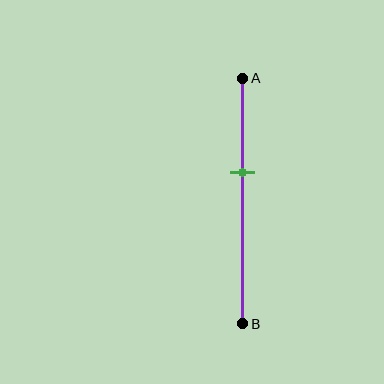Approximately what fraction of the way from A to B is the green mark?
The green mark is approximately 40% of the way from A to B.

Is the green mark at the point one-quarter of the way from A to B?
No, the mark is at about 40% from A, not at the 25% one-quarter point.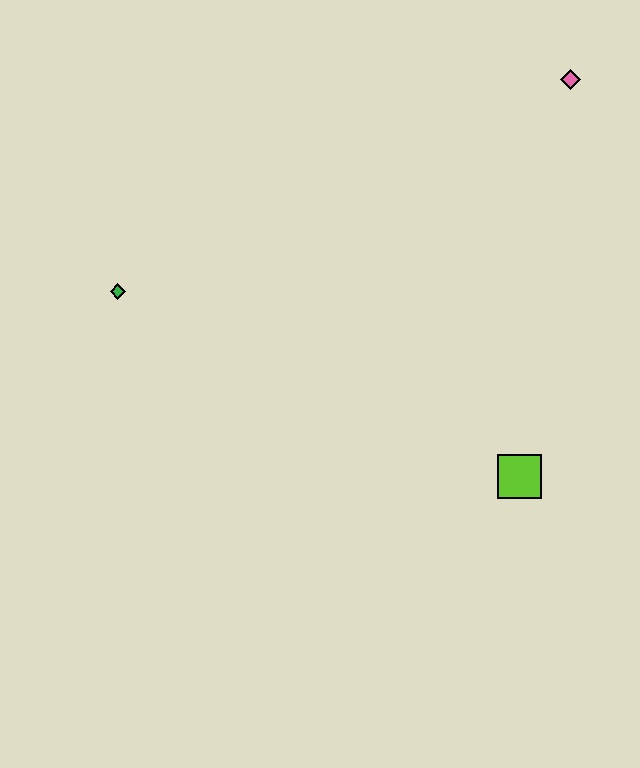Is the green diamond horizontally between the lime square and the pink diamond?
No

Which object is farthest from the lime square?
The green diamond is farthest from the lime square.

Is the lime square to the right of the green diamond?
Yes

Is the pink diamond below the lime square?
No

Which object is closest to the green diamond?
The lime square is closest to the green diamond.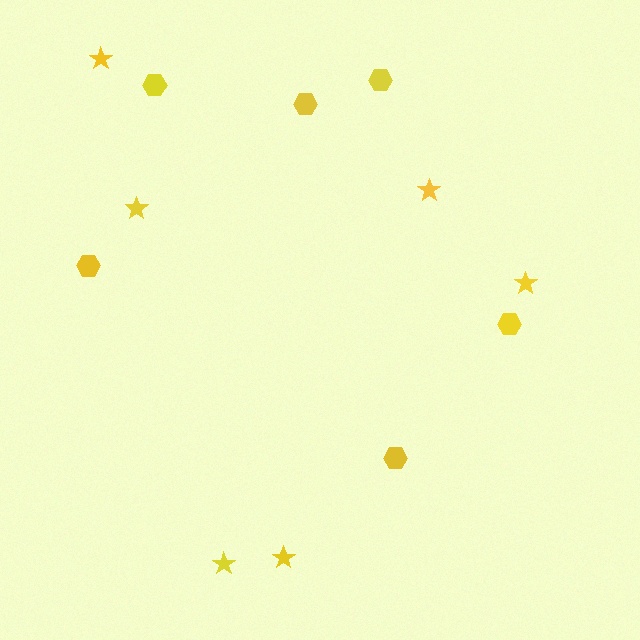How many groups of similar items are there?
There are 2 groups: one group of stars (6) and one group of hexagons (6).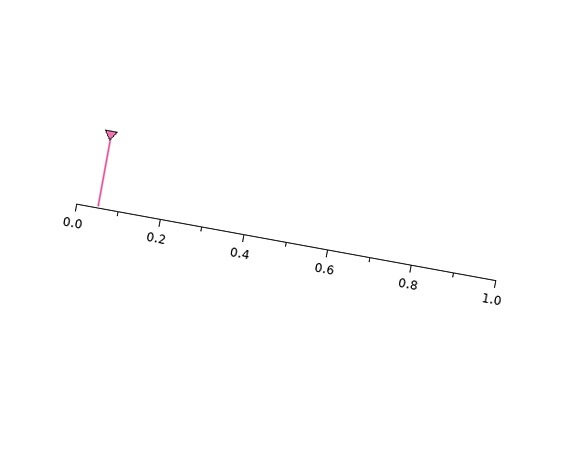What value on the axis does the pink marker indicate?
The marker indicates approximately 0.05.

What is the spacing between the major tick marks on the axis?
The major ticks are spaced 0.2 apart.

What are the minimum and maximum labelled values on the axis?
The axis runs from 0.0 to 1.0.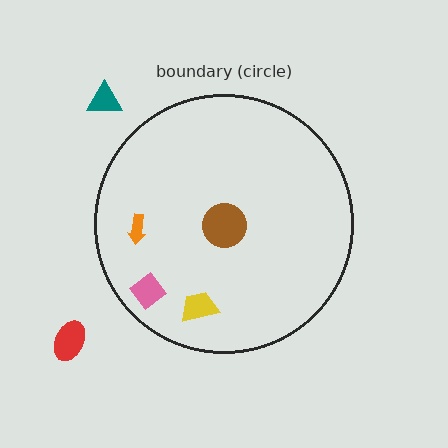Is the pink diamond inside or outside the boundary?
Inside.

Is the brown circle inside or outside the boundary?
Inside.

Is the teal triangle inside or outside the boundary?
Outside.